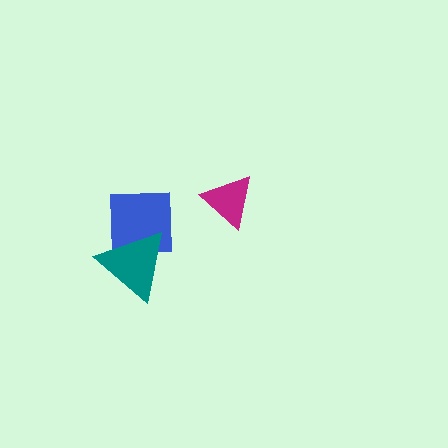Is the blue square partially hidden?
Yes, it is partially covered by another shape.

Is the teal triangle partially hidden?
No, no other shape covers it.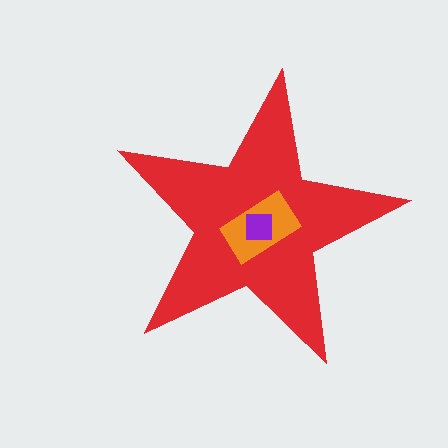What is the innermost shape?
The purple square.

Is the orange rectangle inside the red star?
Yes.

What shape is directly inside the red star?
The orange rectangle.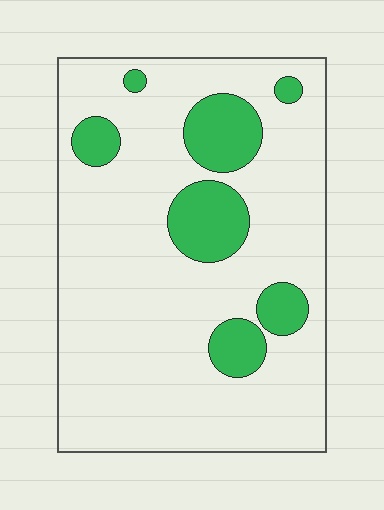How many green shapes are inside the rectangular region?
7.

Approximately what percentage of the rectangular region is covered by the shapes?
Approximately 15%.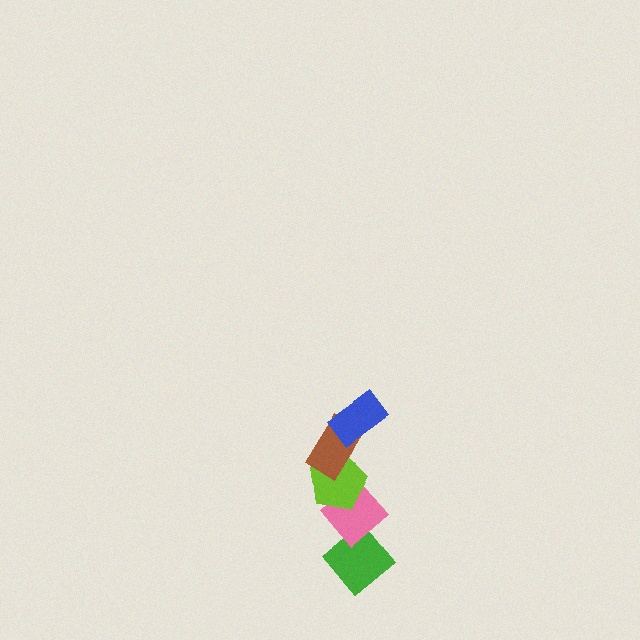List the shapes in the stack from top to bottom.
From top to bottom: the blue rectangle, the brown rectangle, the lime pentagon, the pink diamond, the green diamond.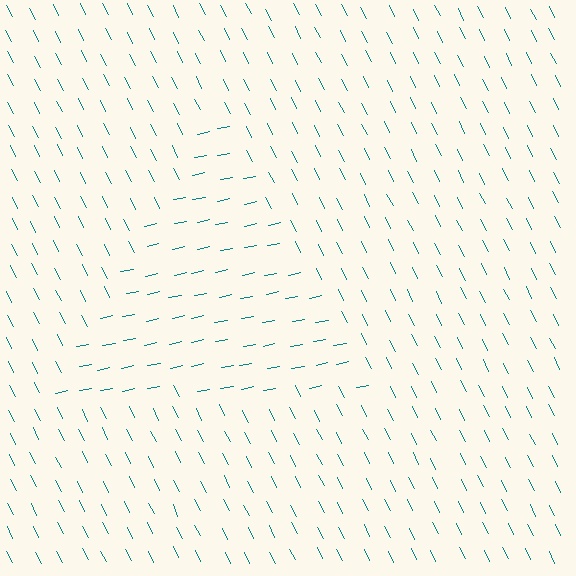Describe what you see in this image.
The image is filled with small teal line segments. A triangle region in the image has lines oriented differently from the surrounding lines, creating a visible texture boundary.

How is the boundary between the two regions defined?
The boundary is defined purely by a change in line orientation (approximately 75 degrees difference). All lines are the same color and thickness.